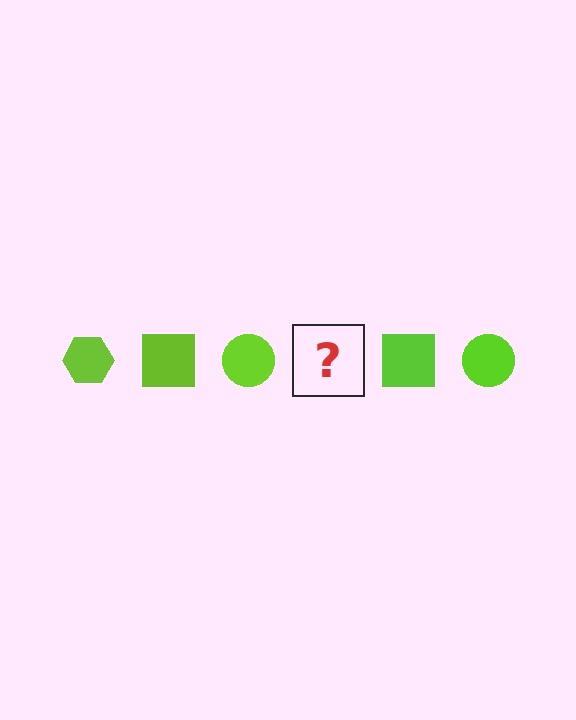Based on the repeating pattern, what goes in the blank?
The blank should be a lime hexagon.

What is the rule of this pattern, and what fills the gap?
The rule is that the pattern cycles through hexagon, square, circle shapes in lime. The gap should be filled with a lime hexagon.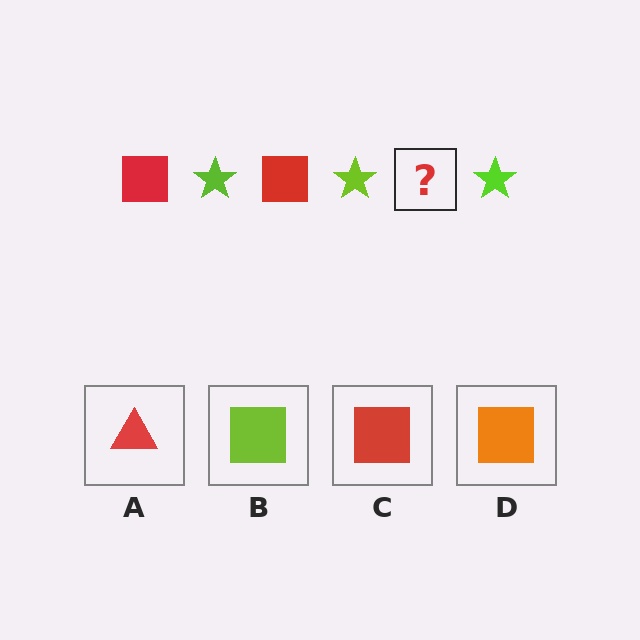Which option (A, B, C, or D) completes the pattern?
C.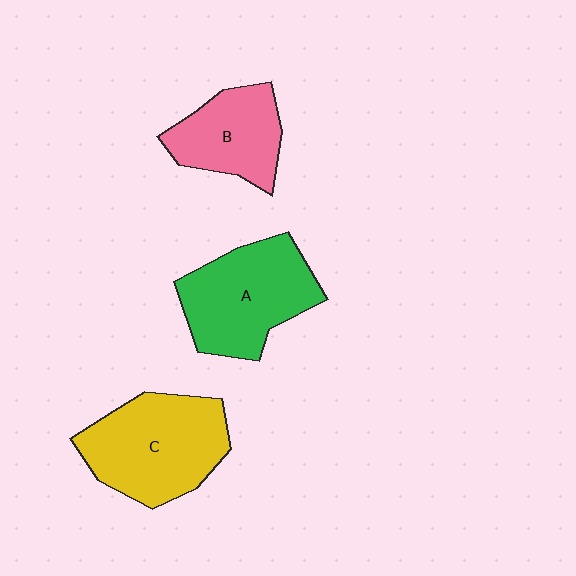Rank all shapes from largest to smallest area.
From largest to smallest: C (yellow), A (green), B (pink).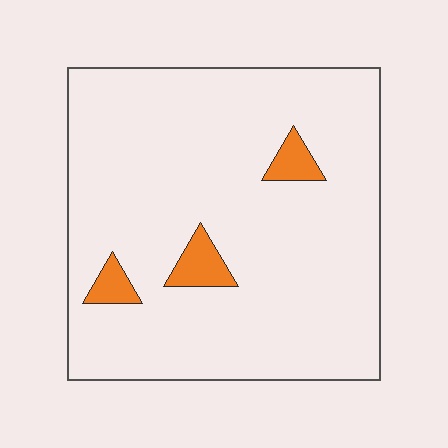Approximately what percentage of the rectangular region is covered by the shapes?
Approximately 5%.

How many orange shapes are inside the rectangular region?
3.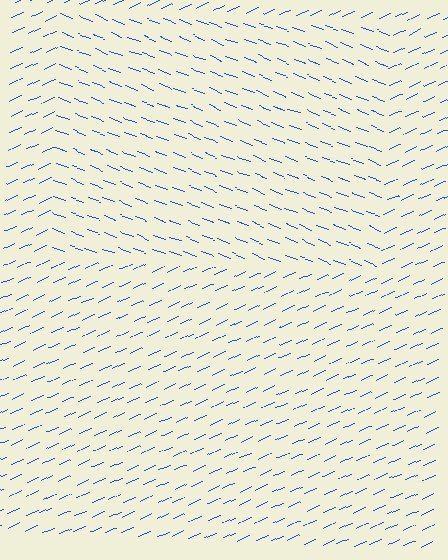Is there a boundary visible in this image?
Yes, there is a texture boundary formed by a change in line orientation.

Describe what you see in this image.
The image is filled with small blue line segments. A rectangle region in the image has lines oriented differently from the surrounding lines, creating a visible texture boundary.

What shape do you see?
I see a rectangle.